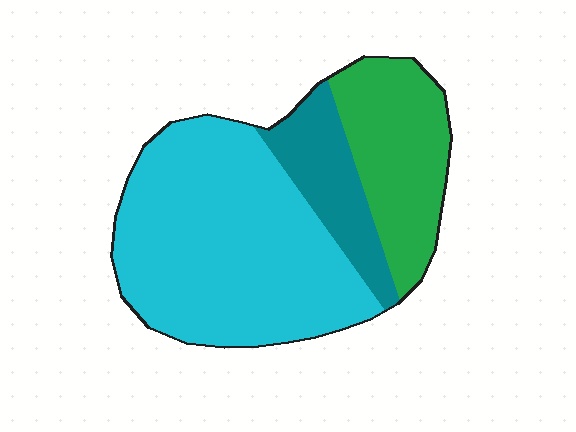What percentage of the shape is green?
Green covers around 25% of the shape.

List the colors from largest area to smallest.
From largest to smallest: cyan, green, teal.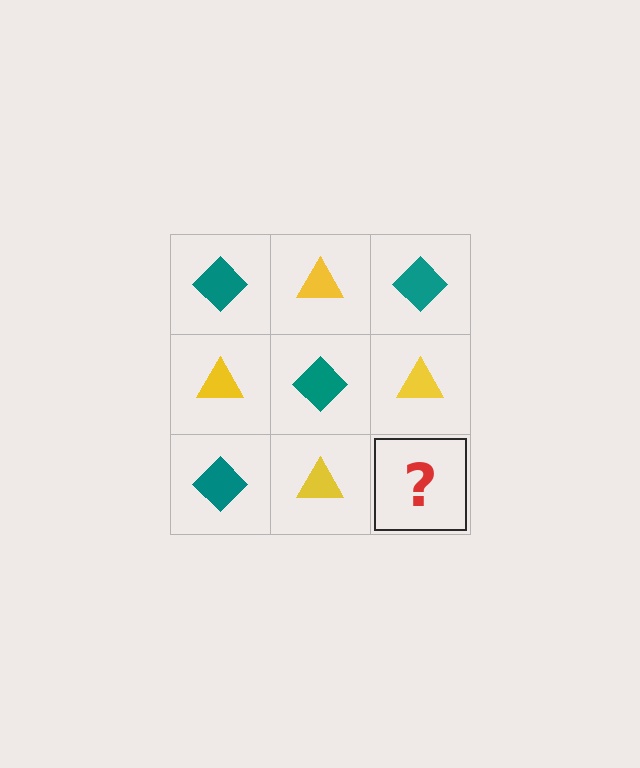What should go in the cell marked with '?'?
The missing cell should contain a teal diamond.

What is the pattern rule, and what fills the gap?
The rule is that it alternates teal diamond and yellow triangle in a checkerboard pattern. The gap should be filled with a teal diamond.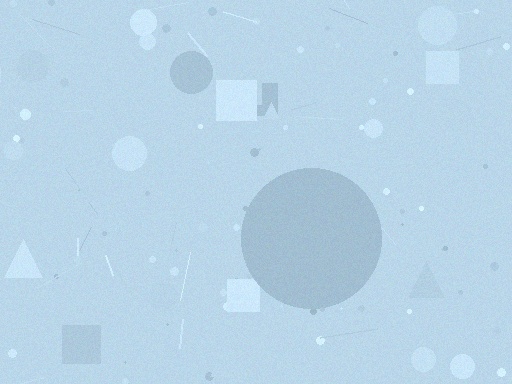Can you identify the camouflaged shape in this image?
The camouflaged shape is a circle.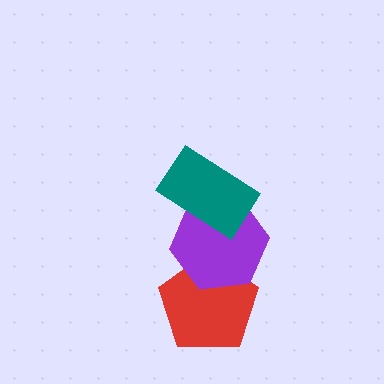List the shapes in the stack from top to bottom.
From top to bottom: the teal rectangle, the purple hexagon, the red pentagon.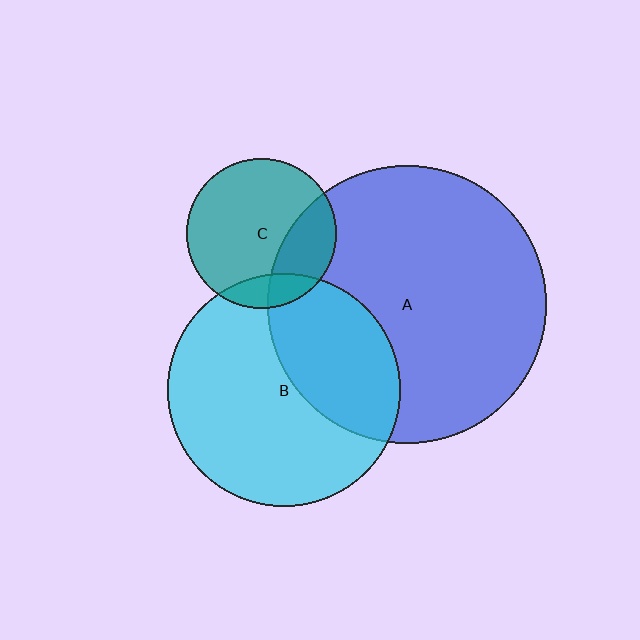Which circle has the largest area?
Circle A (blue).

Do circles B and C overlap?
Yes.